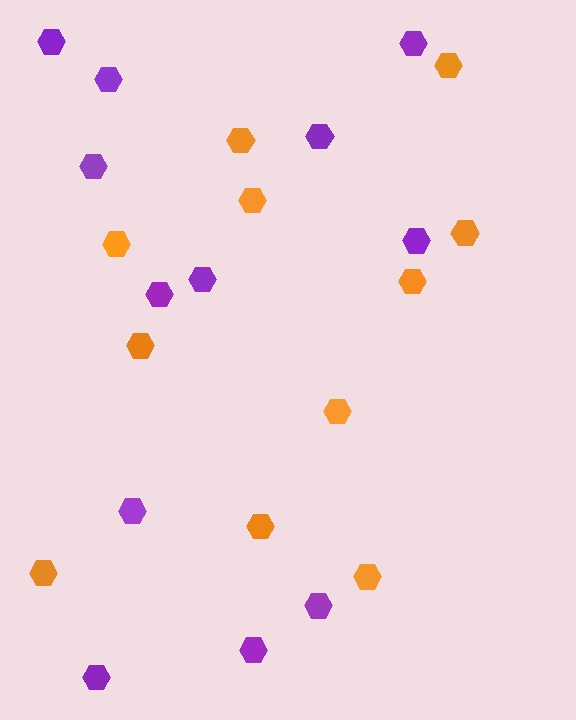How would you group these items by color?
There are 2 groups: one group of purple hexagons (12) and one group of orange hexagons (11).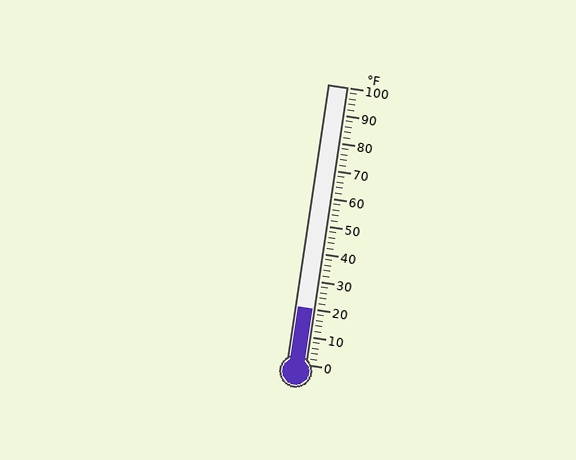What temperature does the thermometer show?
The thermometer shows approximately 20°F.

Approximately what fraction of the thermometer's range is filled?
The thermometer is filled to approximately 20% of its range.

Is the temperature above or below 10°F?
The temperature is above 10°F.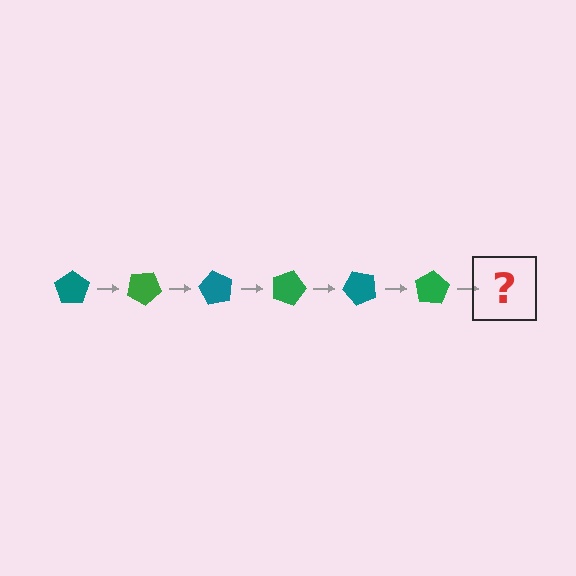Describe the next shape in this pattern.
It should be a teal pentagon, rotated 180 degrees from the start.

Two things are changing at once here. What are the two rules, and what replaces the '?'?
The two rules are that it rotates 30 degrees each step and the color cycles through teal and green. The '?' should be a teal pentagon, rotated 180 degrees from the start.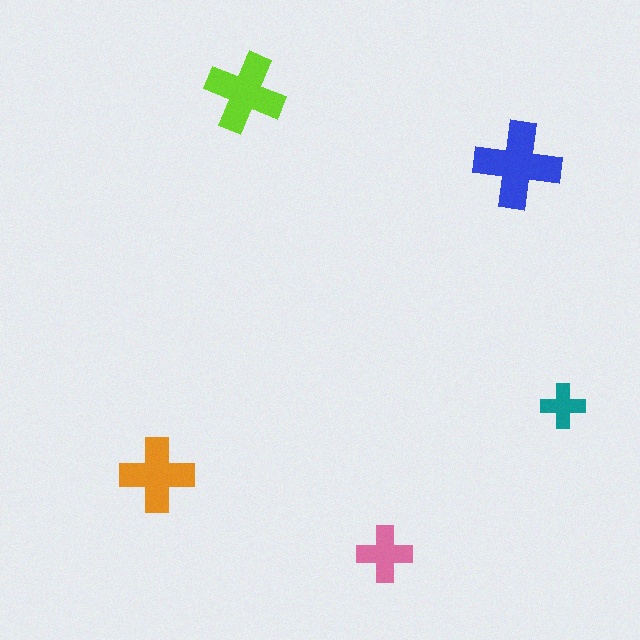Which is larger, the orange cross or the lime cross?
The lime one.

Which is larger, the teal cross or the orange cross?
The orange one.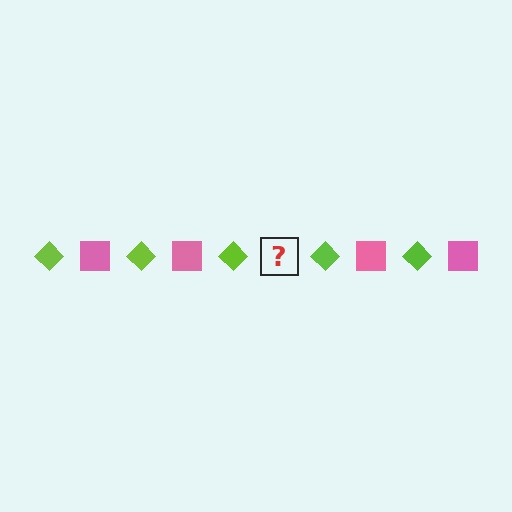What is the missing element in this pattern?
The missing element is a pink square.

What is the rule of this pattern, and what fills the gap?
The rule is that the pattern alternates between lime diamond and pink square. The gap should be filled with a pink square.